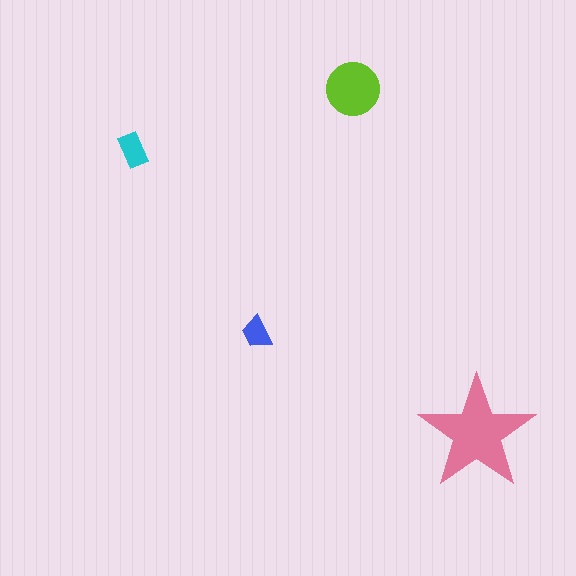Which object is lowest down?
The pink star is bottommost.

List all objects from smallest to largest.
The blue trapezoid, the cyan rectangle, the lime circle, the pink star.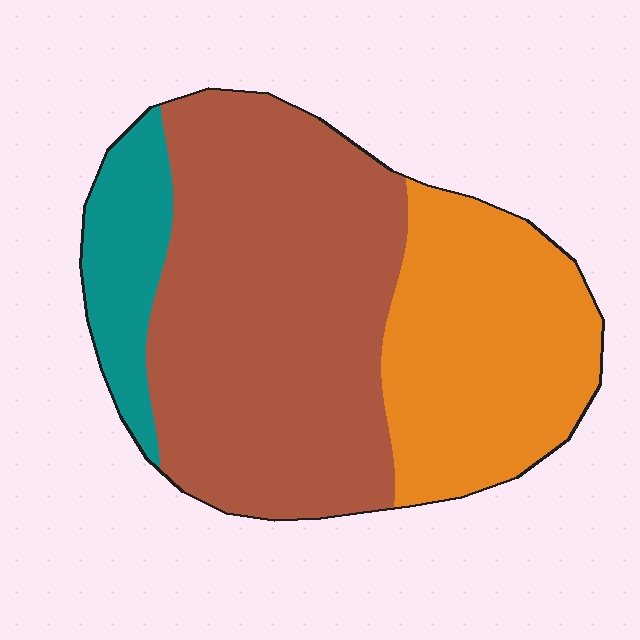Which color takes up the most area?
Brown, at roughly 55%.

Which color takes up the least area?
Teal, at roughly 10%.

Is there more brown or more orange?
Brown.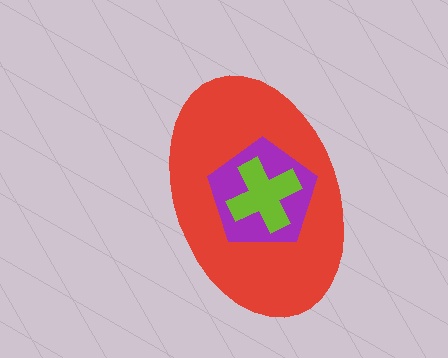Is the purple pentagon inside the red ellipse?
Yes.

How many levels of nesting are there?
3.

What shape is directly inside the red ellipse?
The purple pentagon.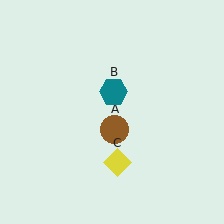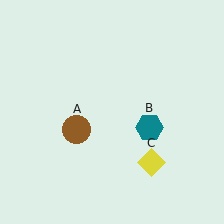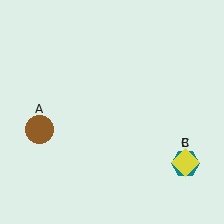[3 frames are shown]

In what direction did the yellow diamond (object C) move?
The yellow diamond (object C) moved right.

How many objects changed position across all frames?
3 objects changed position: brown circle (object A), teal hexagon (object B), yellow diamond (object C).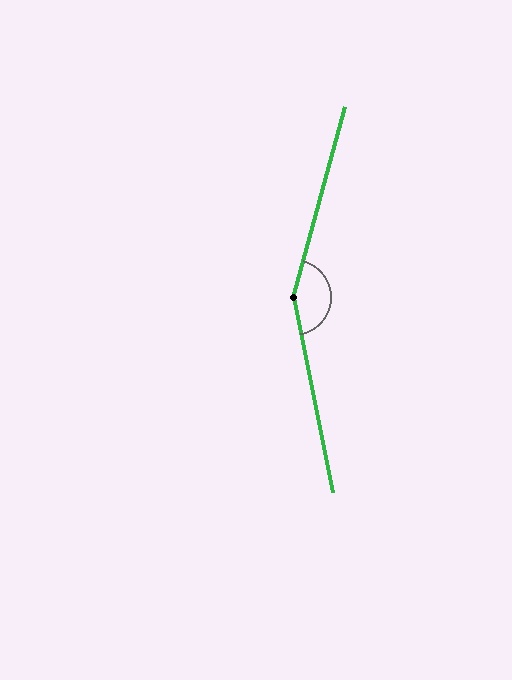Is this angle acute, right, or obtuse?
It is obtuse.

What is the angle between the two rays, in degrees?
Approximately 153 degrees.